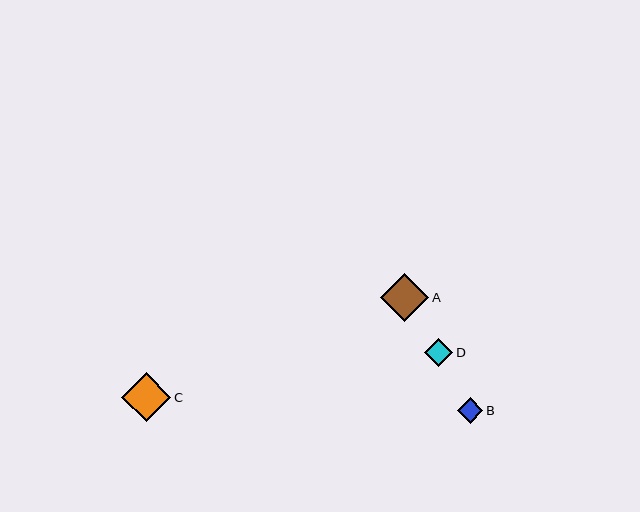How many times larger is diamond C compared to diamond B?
Diamond C is approximately 1.9 times the size of diamond B.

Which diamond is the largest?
Diamond C is the largest with a size of approximately 49 pixels.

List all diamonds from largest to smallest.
From largest to smallest: C, A, D, B.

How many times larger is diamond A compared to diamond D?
Diamond A is approximately 1.7 times the size of diamond D.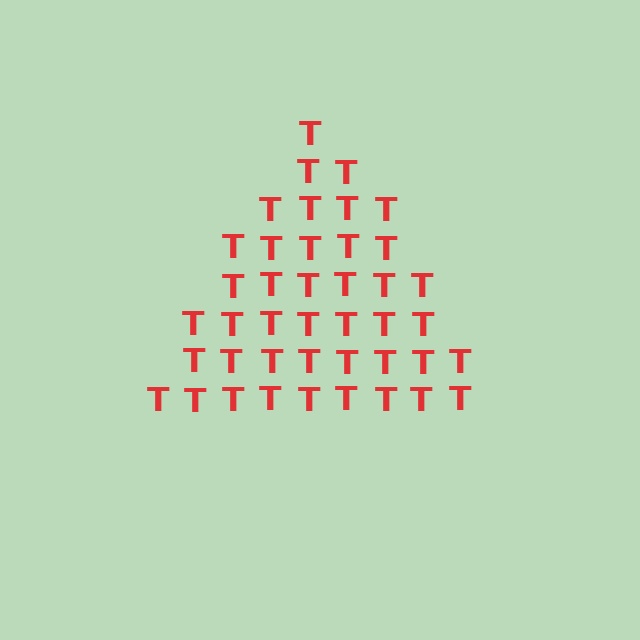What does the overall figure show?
The overall figure shows a triangle.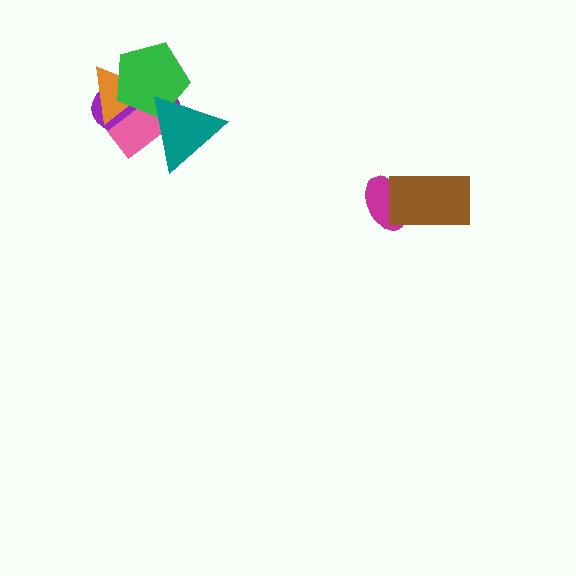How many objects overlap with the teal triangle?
3 objects overlap with the teal triangle.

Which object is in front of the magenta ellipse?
The brown rectangle is in front of the magenta ellipse.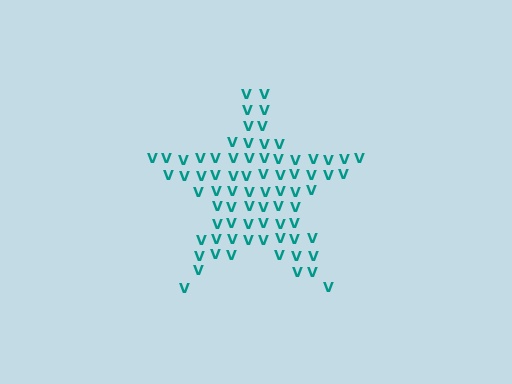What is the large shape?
The large shape is a star.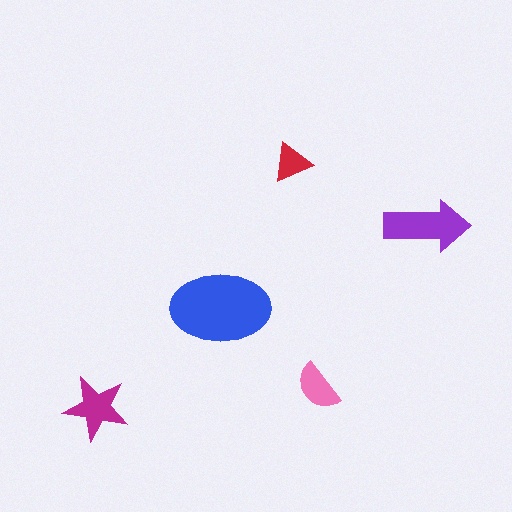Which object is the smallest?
The red triangle.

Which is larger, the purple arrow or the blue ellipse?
The blue ellipse.